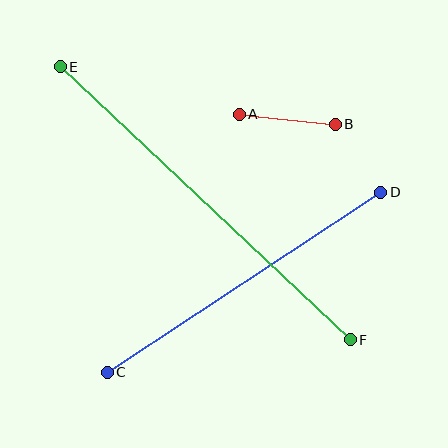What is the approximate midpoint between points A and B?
The midpoint is at approximately (287, 119) pixels.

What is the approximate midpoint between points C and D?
The midpoint is at approximately (244, 282) pixels.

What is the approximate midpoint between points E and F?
The midpoint is at approximately (205, 203) pixels.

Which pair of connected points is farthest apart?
Points E and F are farthest apart.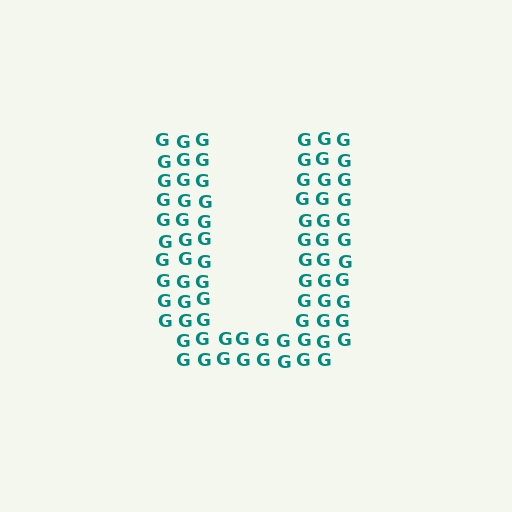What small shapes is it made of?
It is made of small letter G's.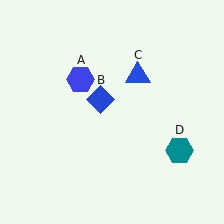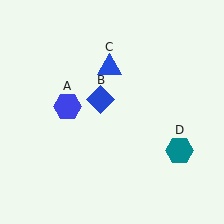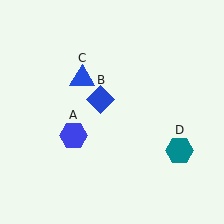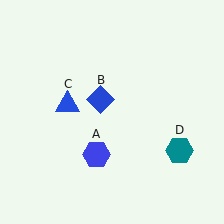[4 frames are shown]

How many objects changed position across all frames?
2 objects changed position: blue hexagon (object A), blue triangle (object C).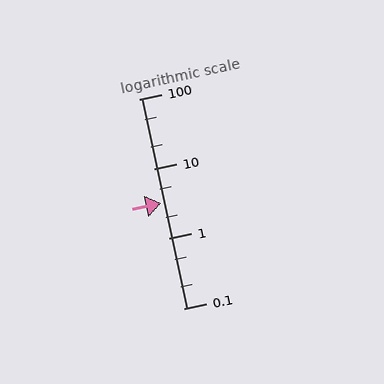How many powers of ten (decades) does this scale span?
The scale spans 3 decades, from 0.1 to 100.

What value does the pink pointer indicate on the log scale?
The pointer indicates approximately 3.2.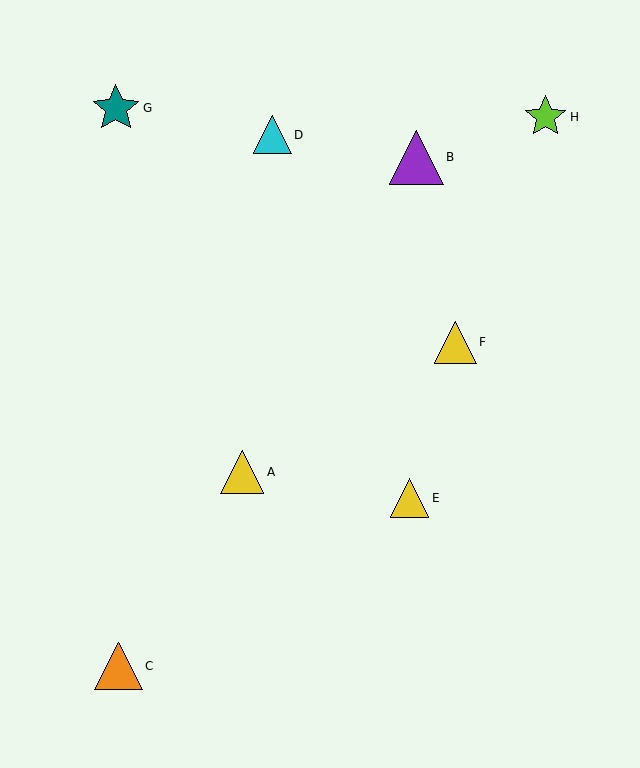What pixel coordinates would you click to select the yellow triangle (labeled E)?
Click at (410, 498) to select the yellow triangle E.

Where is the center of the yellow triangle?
The center of the yellow triangle is at (455, 342).